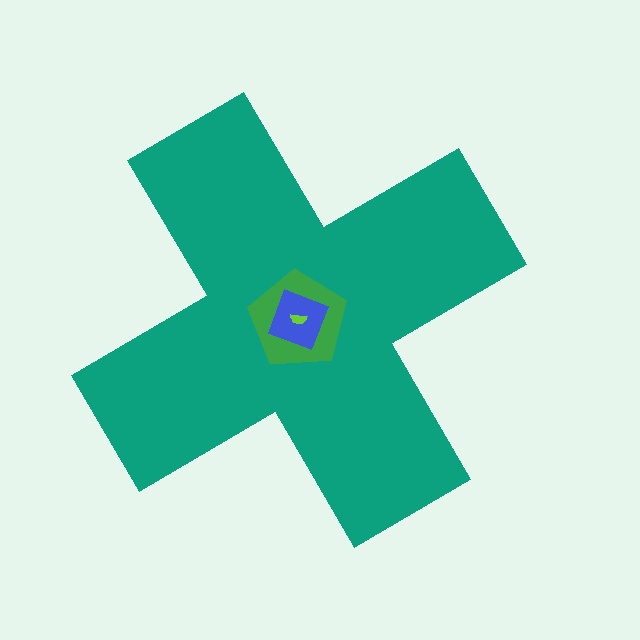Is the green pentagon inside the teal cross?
Yes.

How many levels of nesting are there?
4.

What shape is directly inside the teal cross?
The green pentagon.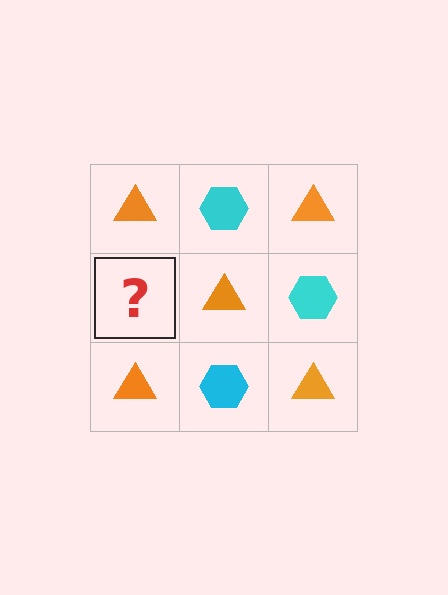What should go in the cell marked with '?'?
The missing cell should contain a cyan hexagon.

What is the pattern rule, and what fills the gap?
The rule is that it alternates orange triangle and cyan hexagon in a checkerboard pattern. The gap should be filled with a cyan hexagon.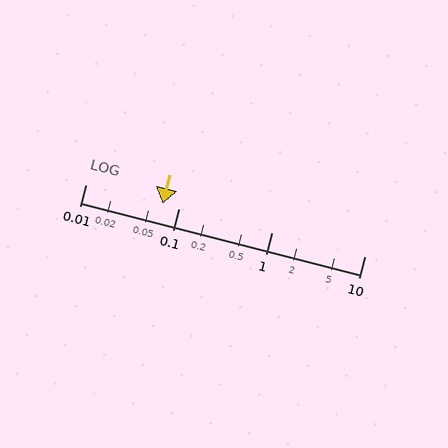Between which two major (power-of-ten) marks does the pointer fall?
The pointer is between 0.01 and 0.1.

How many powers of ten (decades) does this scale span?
The scale spans 3 decades, from 0.01 to 10.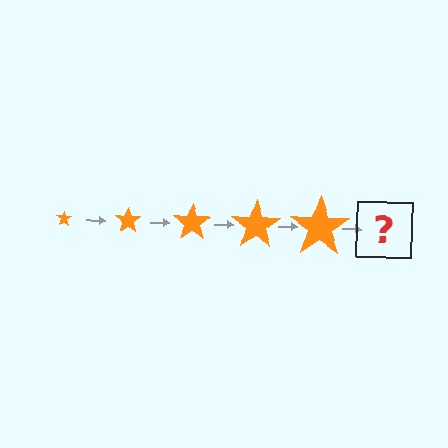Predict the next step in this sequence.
The next step is an orange star, larger than the previous one.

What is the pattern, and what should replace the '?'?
The pattern is that the star gets progressively larger each step. The '?' should be an orange star, larger than the previous one.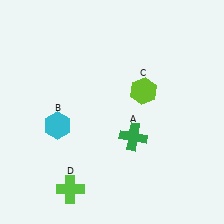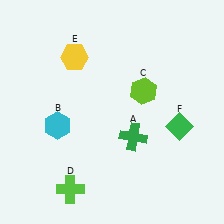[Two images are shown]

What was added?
A yellow hexagon (E), a green diamond (F) were added in Image 2.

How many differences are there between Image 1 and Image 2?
There are 2 differences between the two images.